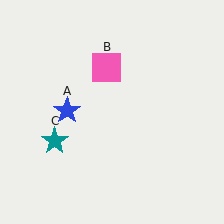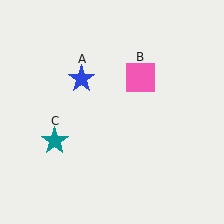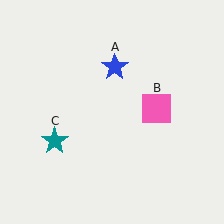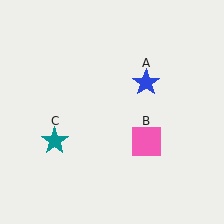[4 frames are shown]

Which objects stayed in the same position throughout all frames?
Teal star (object C) remained stationary.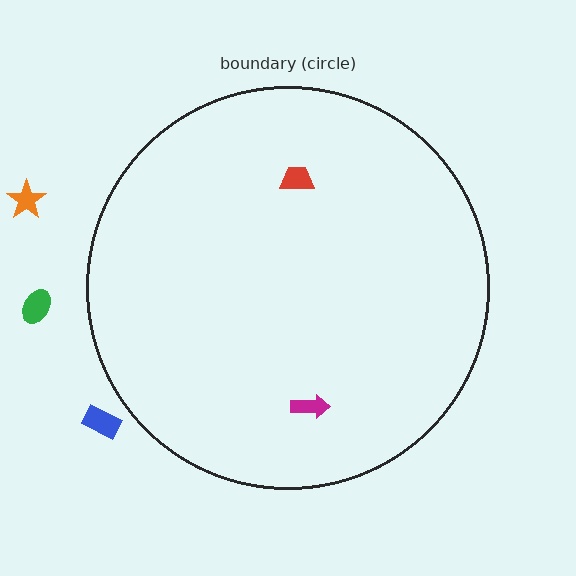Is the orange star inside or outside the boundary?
Outside.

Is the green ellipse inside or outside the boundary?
Outside.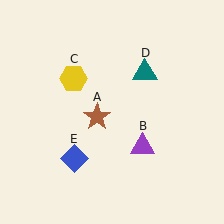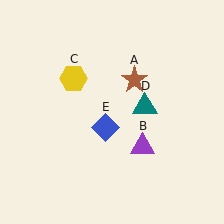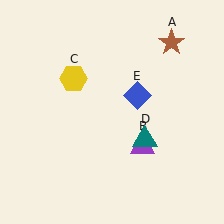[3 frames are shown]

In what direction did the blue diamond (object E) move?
The blue diamond (object E) moved up and to the right.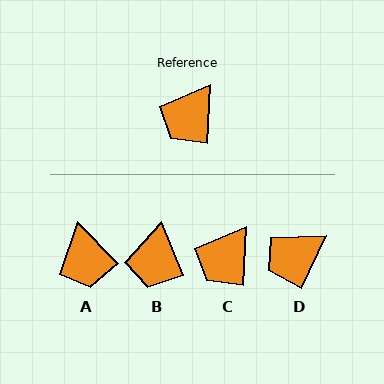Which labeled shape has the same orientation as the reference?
C.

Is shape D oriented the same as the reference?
No, it is off by about 22 degrees.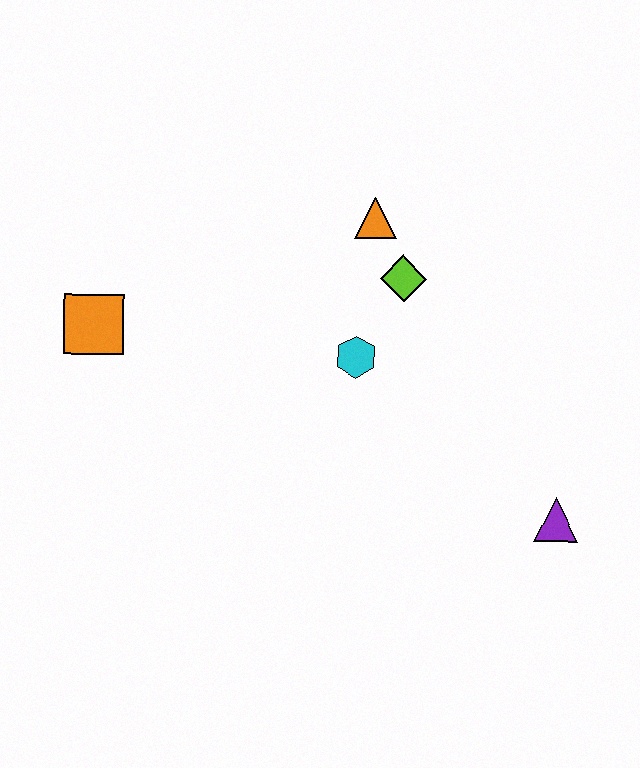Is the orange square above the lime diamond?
No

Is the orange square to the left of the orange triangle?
Yes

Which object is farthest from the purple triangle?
The orange square is farthest from the purple triangle.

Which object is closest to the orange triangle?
The lime diamond is closest to the orange triangle.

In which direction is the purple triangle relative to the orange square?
The purple triangle is to the right of the orange square.